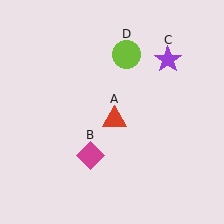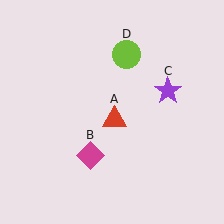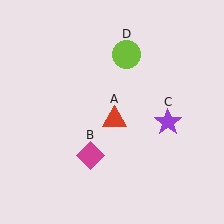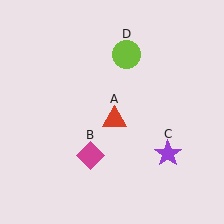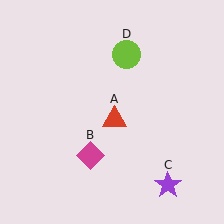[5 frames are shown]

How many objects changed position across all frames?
1 object changed position: purple star (object C).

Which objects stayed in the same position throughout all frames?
Red triangle (object A) and magenta diamond (object B) and lime circle (object D) remained stationary.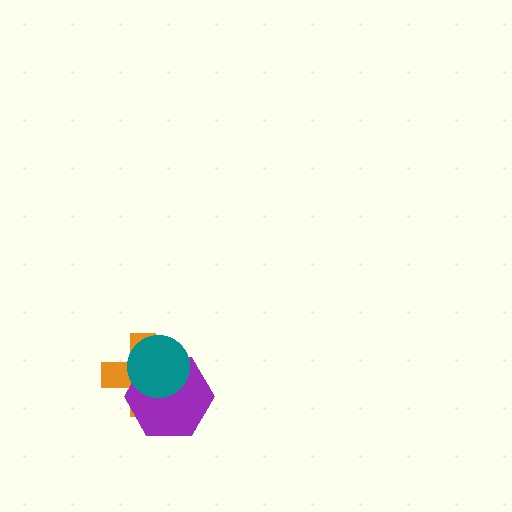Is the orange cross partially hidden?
Yes, it is partially covered by another shape.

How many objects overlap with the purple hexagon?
2 objects overlap with the purple hexagon.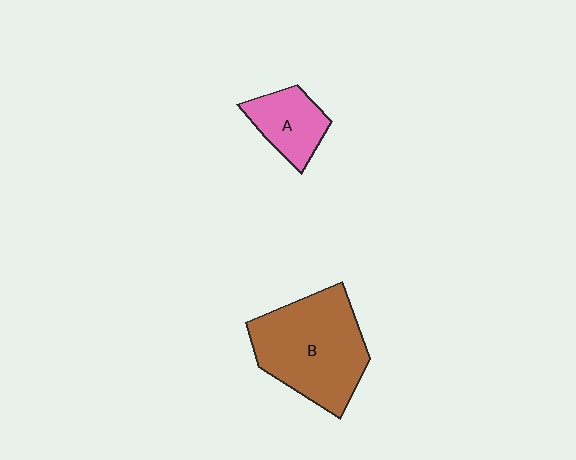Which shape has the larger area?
Shape B (brown).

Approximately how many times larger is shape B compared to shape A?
Approximately 2.3 times.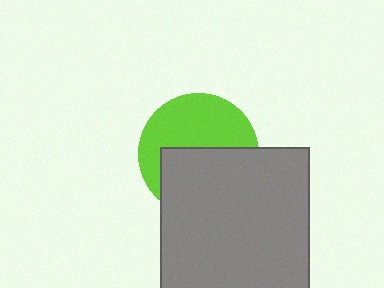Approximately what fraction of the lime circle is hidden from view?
Roughly 50% of the lime circle is hidden behind the gray square.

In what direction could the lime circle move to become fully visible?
The lime circle could move up. That would shift it out from behind the gray square entirely.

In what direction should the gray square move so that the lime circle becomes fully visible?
The gray square should move down. That is the shortest direction to clear the overlap and leave the lime circle fully visible.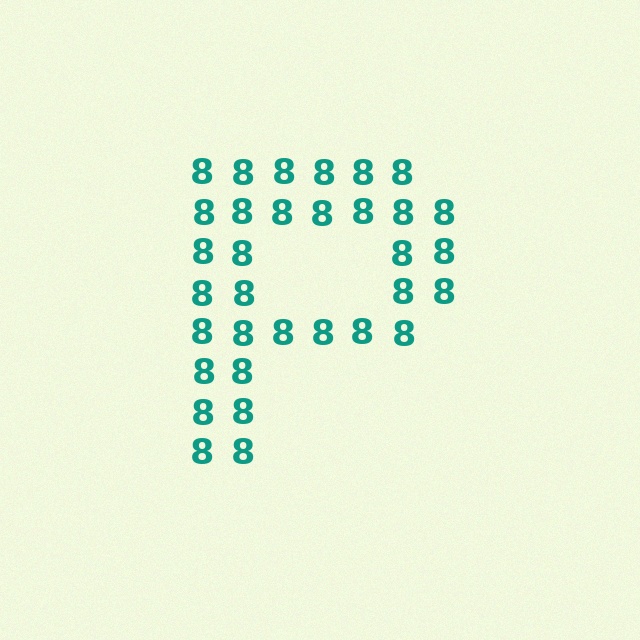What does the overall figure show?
The overall figure shows the letter P.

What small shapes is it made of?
It is made of small digit 8's.